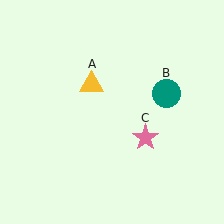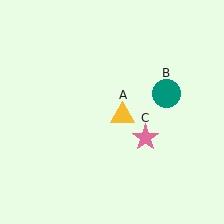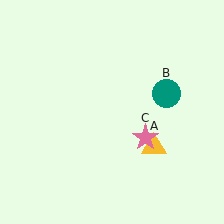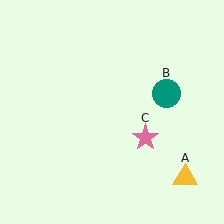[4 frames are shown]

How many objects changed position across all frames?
1 object changed position: yellow triangle (object A).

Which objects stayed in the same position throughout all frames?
Teal circle (object B) and pink star (object C) remained stationary.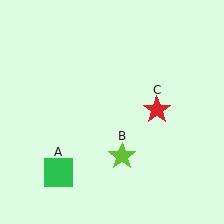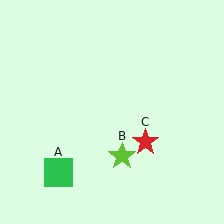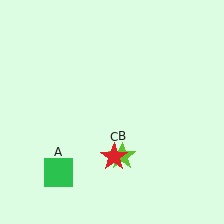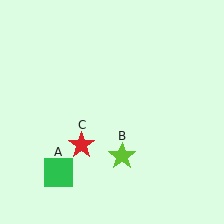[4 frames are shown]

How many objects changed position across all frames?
1 object changed position: red star (object C).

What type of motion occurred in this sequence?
The red star (object C) rotated clockwise around the center of the scene.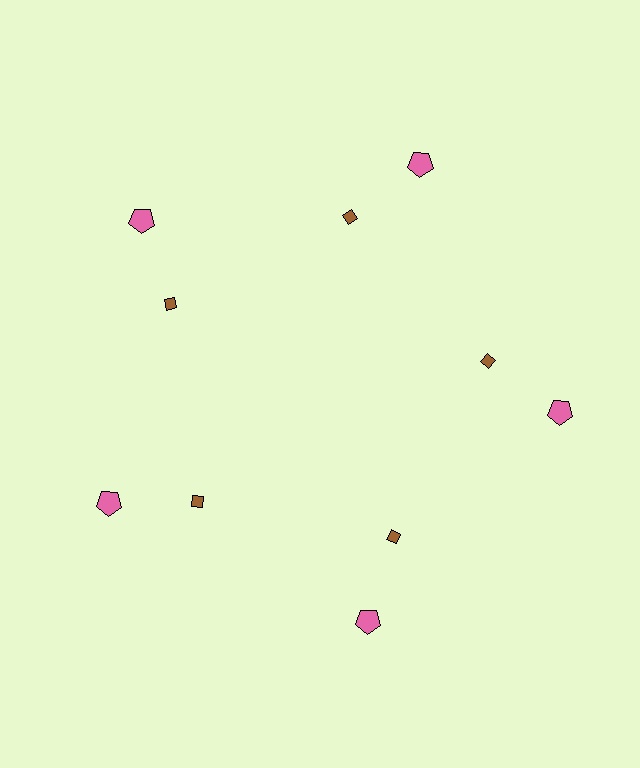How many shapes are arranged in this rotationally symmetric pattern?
There are 10 shapes, arranged in 5 groups of 2.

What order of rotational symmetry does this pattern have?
This pattern has 5-fold rotational symmetry.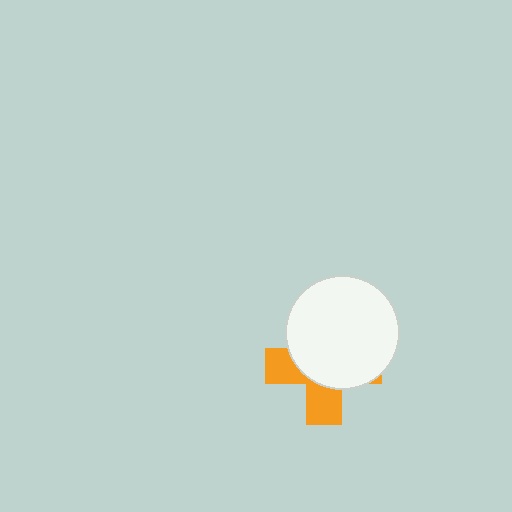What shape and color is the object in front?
The object in front is a white circle.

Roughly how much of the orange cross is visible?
A small part of it is visible (roughly 36%).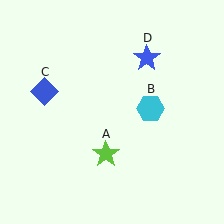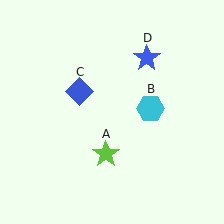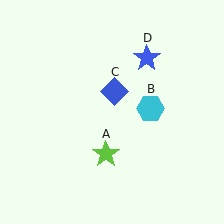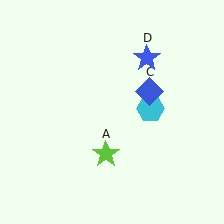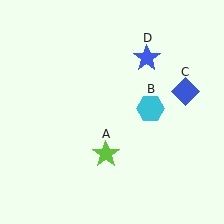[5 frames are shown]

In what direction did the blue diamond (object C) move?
The blue diamond (object C) moved right.